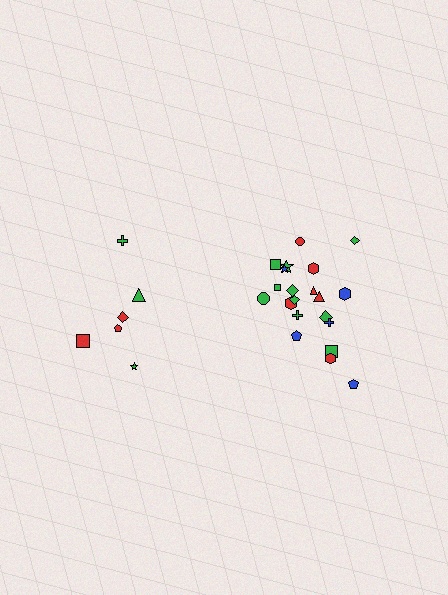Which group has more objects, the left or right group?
The right group.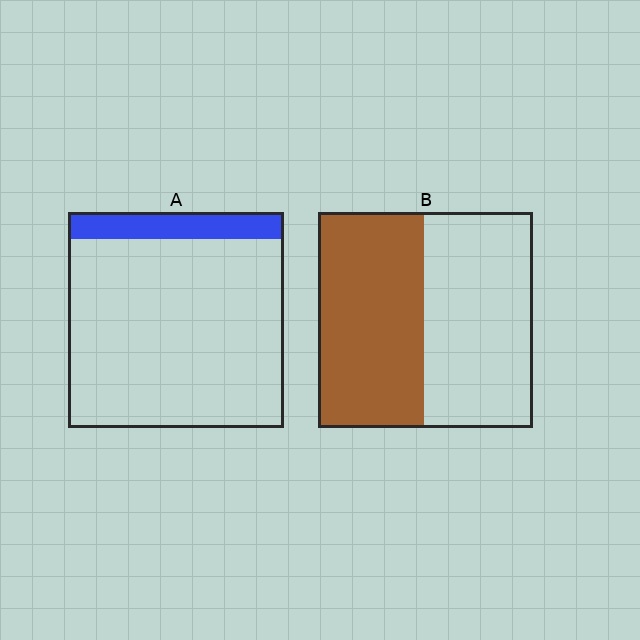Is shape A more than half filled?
No.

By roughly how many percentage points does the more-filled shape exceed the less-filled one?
By roughly 35 percentage points (B over A).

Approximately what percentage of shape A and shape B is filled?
A is approximately 10% and B is approximately 50%.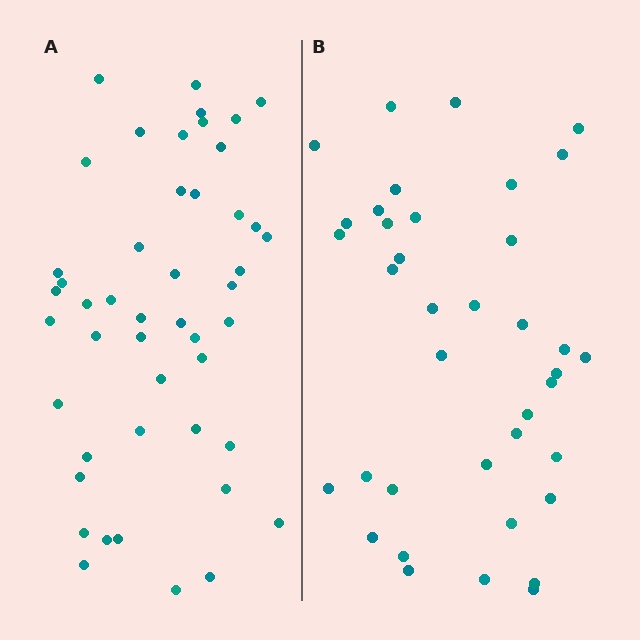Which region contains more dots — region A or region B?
Region A (the left region) has more dots.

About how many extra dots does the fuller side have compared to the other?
Region A has roughly 8 or so more dots than region B.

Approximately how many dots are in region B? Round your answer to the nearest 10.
About 40 dots. (The exact count is 38, which rounds to 40.)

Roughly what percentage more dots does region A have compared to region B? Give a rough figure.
About 25% more.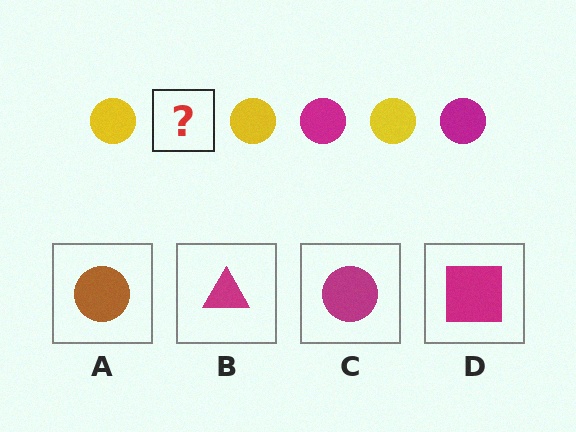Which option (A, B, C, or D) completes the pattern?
C.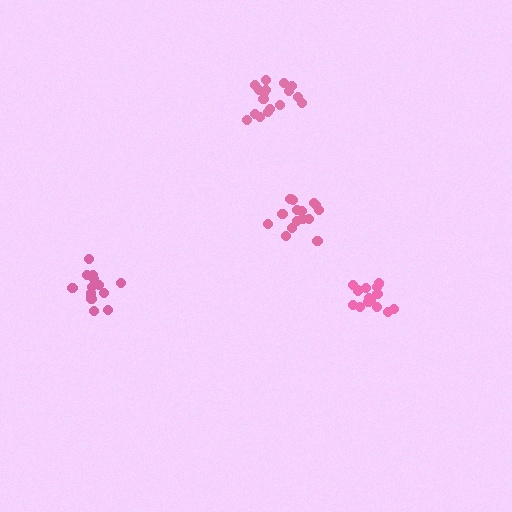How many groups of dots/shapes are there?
There are 4 groups.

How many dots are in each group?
Group 1: 14 dots, Group 2: 16 dots, Group 3: 14 dots, Group 4: 17 dots (61 total).